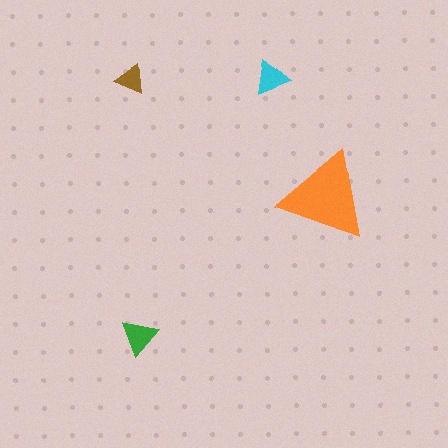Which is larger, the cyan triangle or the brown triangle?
The cyan one.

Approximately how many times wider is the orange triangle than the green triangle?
About 2.5 times wider.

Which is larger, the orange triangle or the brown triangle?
The orange one.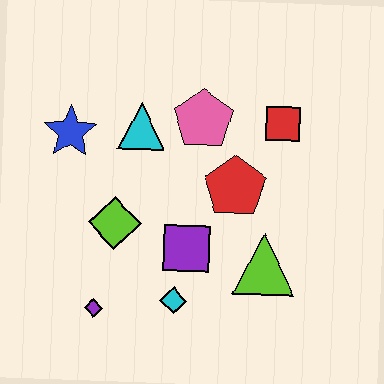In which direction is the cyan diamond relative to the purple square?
The cyan diamond is below the purple square.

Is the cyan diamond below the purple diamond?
No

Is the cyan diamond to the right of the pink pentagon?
No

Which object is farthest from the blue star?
The lime triangle is farthest from the blue star.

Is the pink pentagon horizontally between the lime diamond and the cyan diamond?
No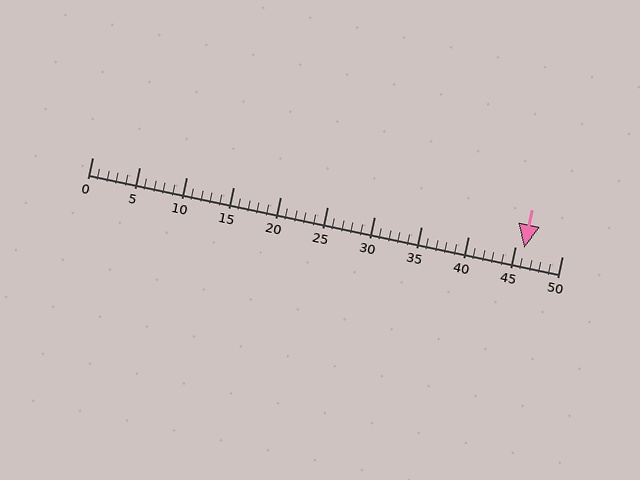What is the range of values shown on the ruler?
The ruler shows values from 0 to 50.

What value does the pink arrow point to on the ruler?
The pink arrow points to approximately 46.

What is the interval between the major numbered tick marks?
The major tick marks are spaced 5 units apart.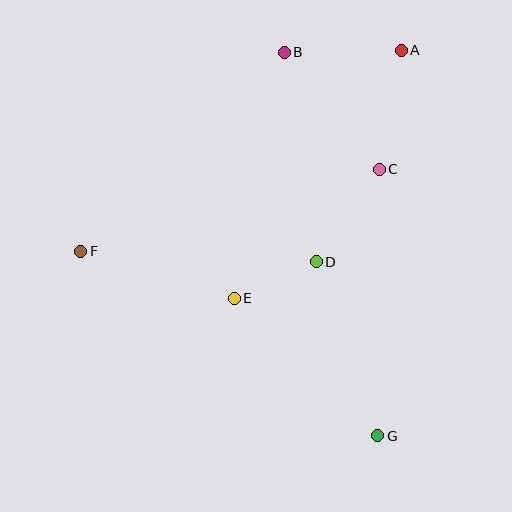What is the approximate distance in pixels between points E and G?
The distance between E and G is approximately 199 pixels.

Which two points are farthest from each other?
Points B and G are farthest from each other.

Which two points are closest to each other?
Points D and E are closest to each other.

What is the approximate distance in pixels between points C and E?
The distance between C and E is approximately 194 pixels.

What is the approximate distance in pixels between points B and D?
The distance between B and D is approximately 212 pixels.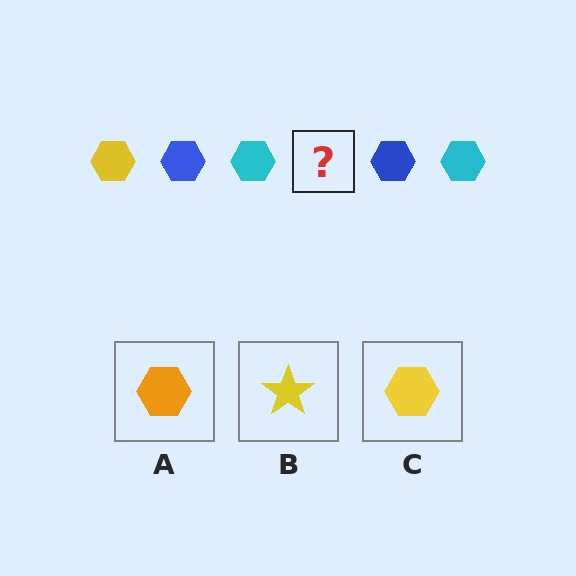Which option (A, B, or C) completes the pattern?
C.